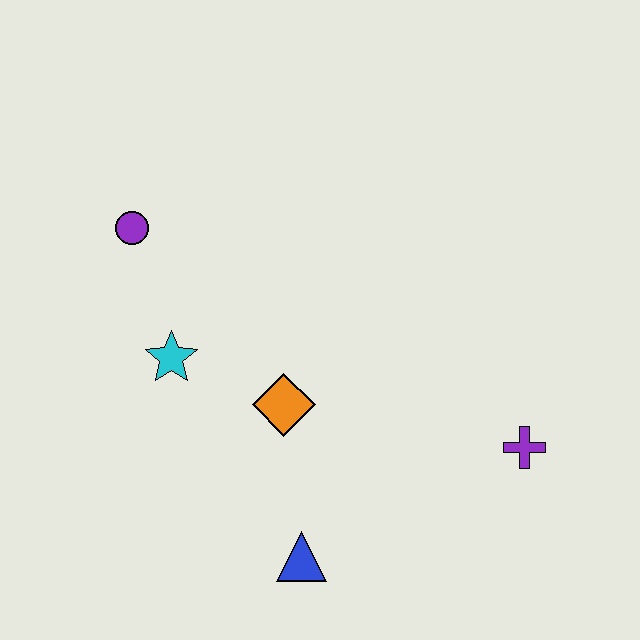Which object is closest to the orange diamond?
The cyan star is closest to the orange diamond.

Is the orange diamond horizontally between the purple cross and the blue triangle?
No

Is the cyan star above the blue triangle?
Yes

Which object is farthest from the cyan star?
The purple cross is farthest from the cyan star.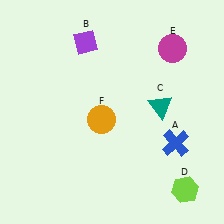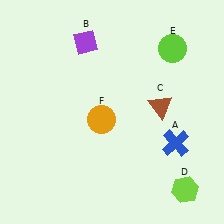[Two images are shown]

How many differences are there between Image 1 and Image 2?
There are 2 differences between the two images.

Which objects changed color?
C changed from teal to brown. E changed from magenta to lime.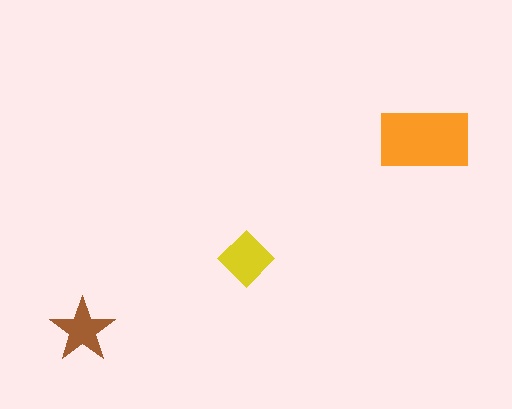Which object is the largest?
The orange rectangle.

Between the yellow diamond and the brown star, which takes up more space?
The yellow diamond.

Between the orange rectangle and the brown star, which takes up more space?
The orange rectangle.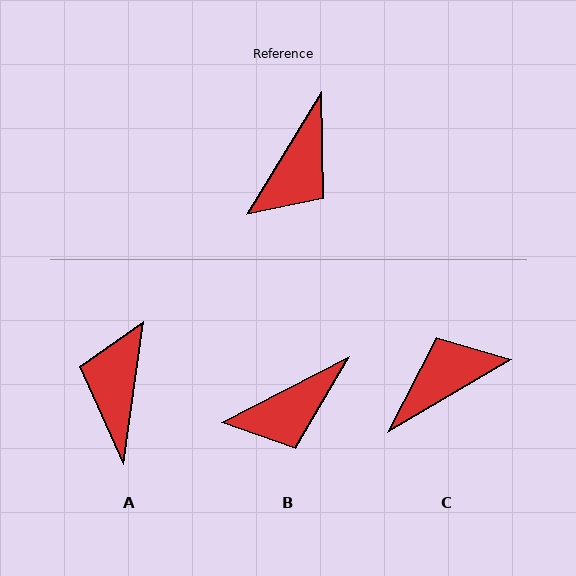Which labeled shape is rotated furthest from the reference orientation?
A, about 156 degrees away.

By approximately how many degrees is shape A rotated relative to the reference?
Approximately 156 degrees clockwise.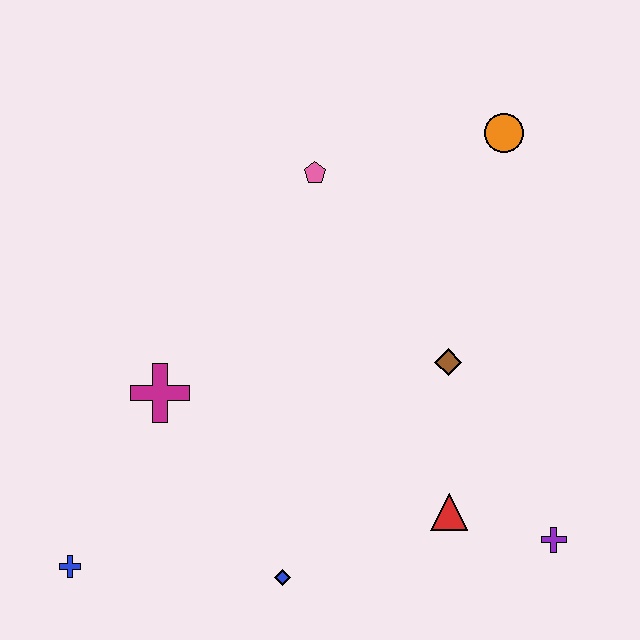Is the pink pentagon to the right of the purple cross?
No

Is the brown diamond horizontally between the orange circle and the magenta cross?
Yes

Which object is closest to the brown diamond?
The red triangle is closest to the brown diamond.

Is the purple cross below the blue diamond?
No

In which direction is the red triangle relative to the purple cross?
The red triangle is to the left of the purple cross.